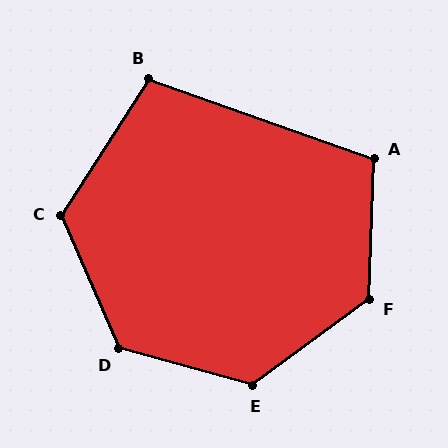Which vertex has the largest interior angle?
E, at approximately 129 degrees.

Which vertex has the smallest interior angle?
B, at approximately 103 degrees.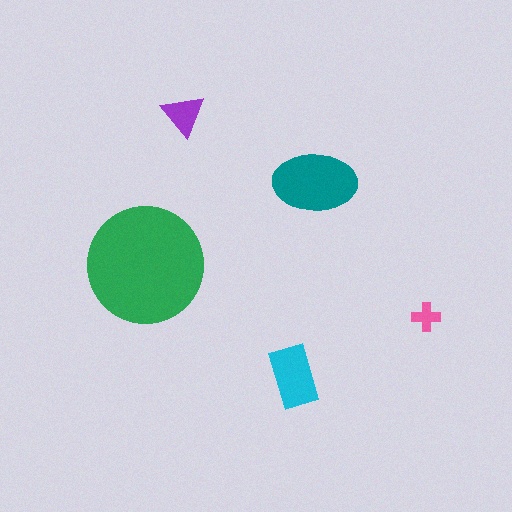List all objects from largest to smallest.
The green circle, the teal ellipse, the cyan rectangle, the purple triangle, the pink cross.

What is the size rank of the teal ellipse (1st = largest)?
2nd.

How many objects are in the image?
There are 5 objects in the image.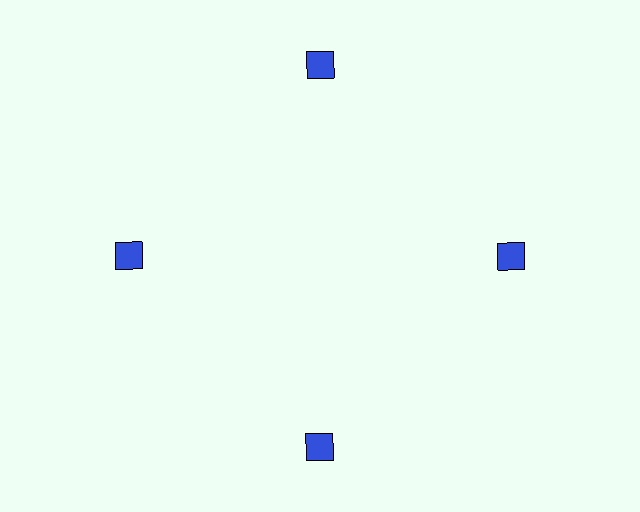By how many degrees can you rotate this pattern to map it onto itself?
The pattern maps onto itself every 90 degrees of rotation.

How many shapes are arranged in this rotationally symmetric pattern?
There are 4 shapes, arranged in 4 groups of 1.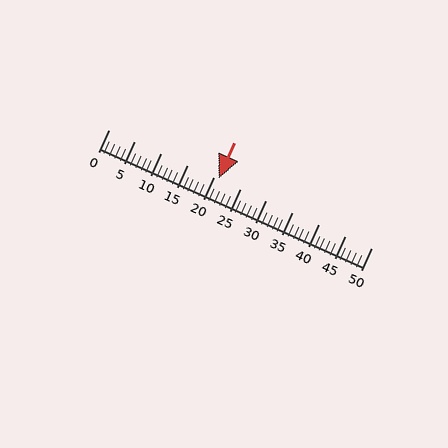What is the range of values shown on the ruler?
The ruler shows values from 0 to 50.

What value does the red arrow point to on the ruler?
The red arrow points to approximately 21.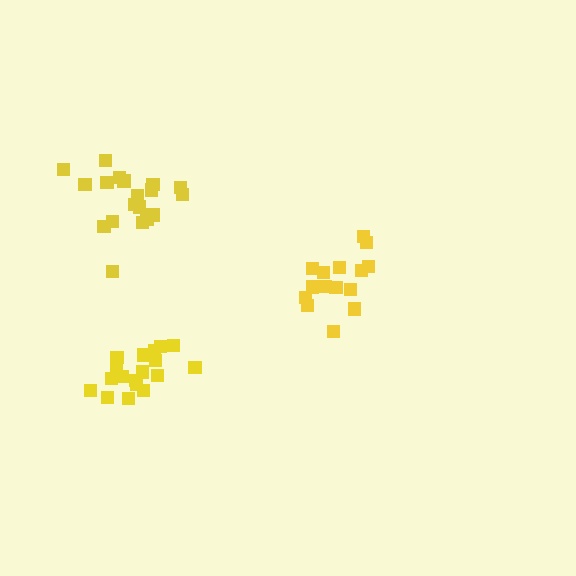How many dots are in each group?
Group 1: 16 dots, Group 2: 19 dots, Group 3: 19 dots (54 total).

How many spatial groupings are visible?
There are 3 spatial groupings.